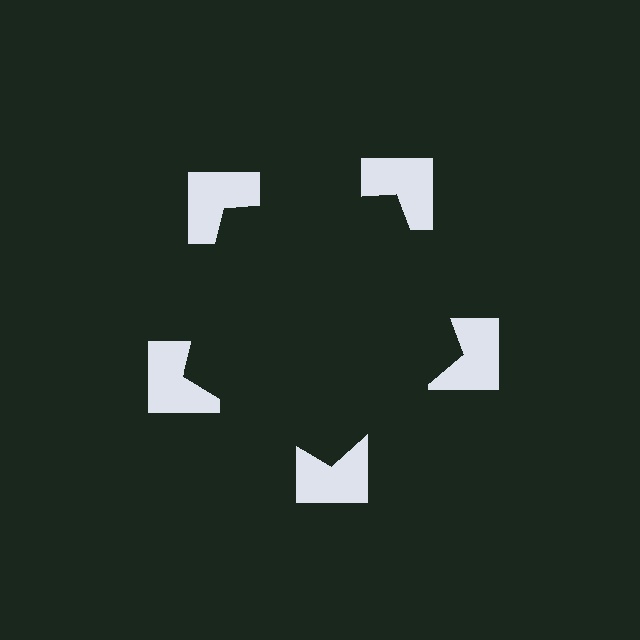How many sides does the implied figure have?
5 sides.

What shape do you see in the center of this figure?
An illusory pentagon — its edges are inferred from the aligned wedge cuts in the notched squares, not physically drawn.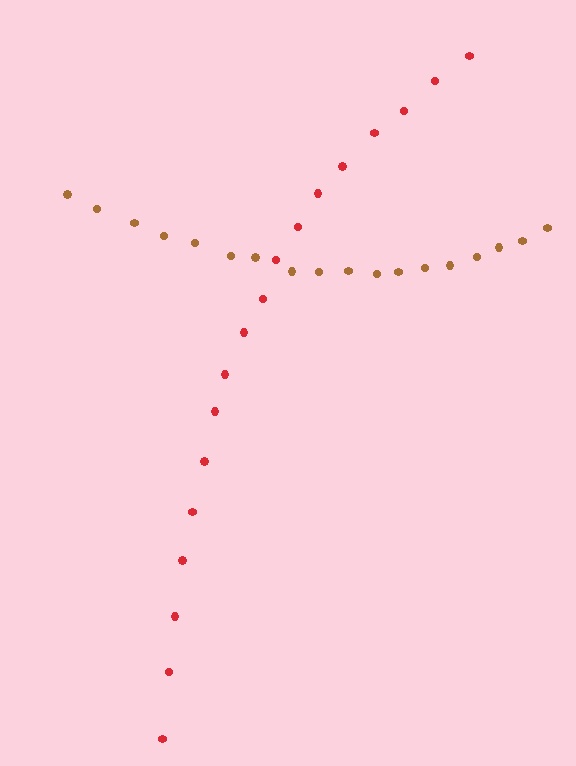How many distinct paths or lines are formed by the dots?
There are 2 distinct paths.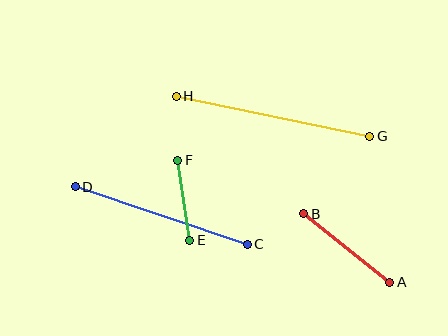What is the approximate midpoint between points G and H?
The midpoint is at approximately (273, 116) pixels.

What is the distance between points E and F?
The distance is approximately 81 pixels.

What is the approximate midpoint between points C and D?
The midpoint is at approximately (161, 216) pixels.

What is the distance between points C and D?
The distance is approximately 181 pixels.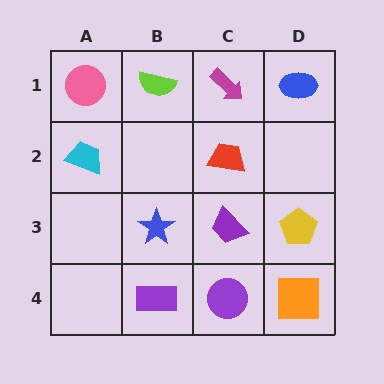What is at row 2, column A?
A cyan trapezoid.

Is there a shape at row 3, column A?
No, that cell is empty.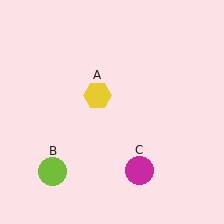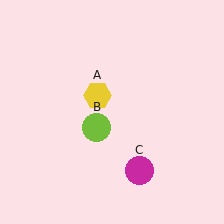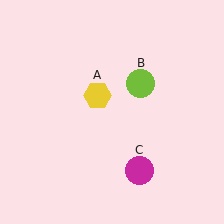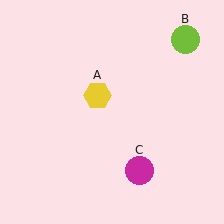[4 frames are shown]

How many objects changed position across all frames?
1 object changed position: lime circle (object B).